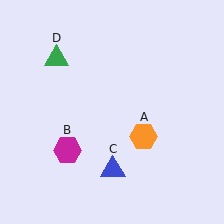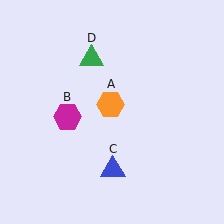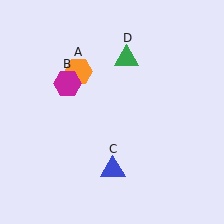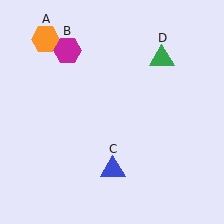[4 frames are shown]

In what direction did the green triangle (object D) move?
The green triangle (object D) moved right.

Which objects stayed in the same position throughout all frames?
Blue triangle (object C) remained stationary.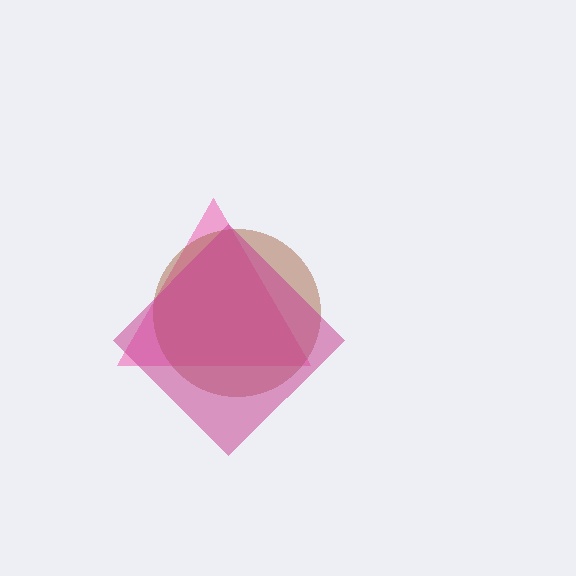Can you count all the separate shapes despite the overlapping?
Yes, there are 3 separate shapes.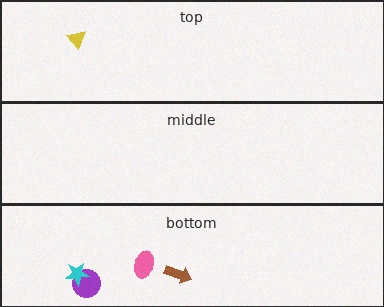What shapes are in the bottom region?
The brown arrow, the pink ellipse, the purple circle, the cyan star.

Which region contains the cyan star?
The bottom region.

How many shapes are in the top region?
1.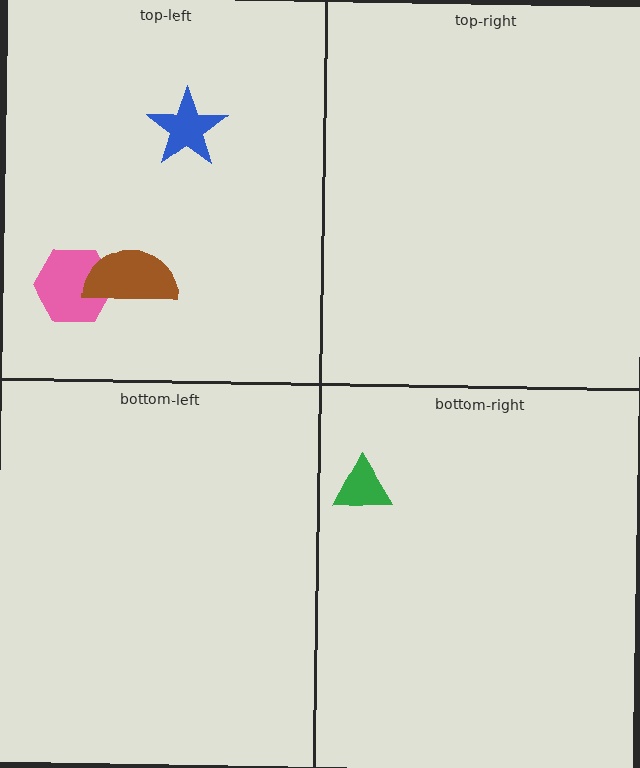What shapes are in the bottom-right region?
The green triangle.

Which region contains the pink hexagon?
The top-left region.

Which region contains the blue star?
The top-left region.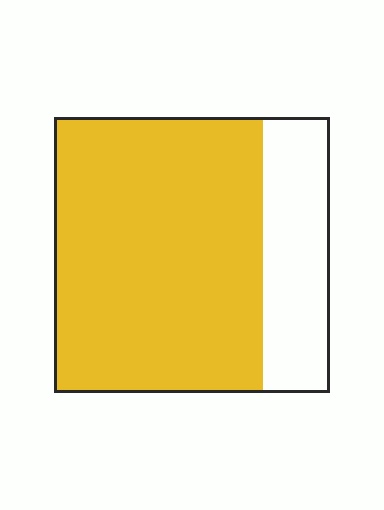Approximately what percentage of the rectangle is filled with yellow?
Approximately 75%.